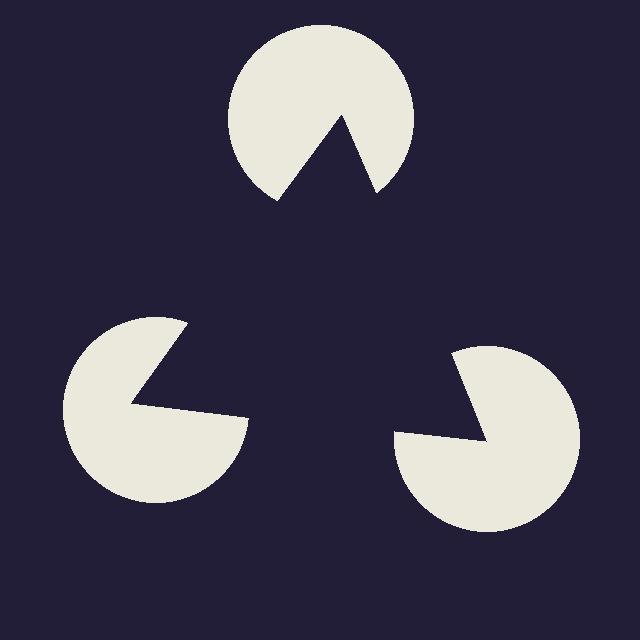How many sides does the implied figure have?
3 sides.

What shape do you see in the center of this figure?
An illusory triangle — its edges are inferred from the aligned wedge cuts in the pac-man discs, not physically drawn.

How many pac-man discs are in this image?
There are 3 — one at each vertex of the illusory triangle.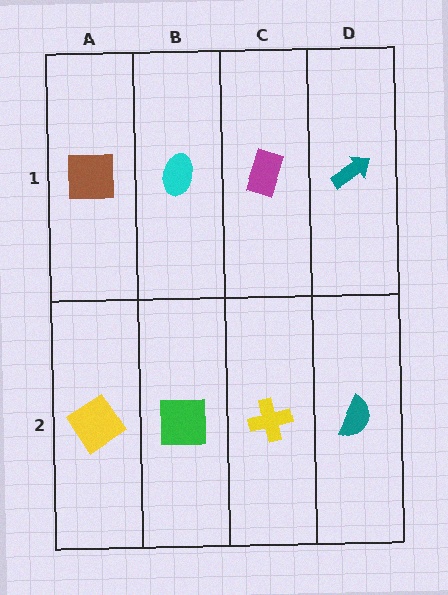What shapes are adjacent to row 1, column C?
A yellow cross (row 2, column C), a cyan ellipse (row 1, column B), a teal arrow (row 1, column D).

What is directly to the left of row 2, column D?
A yellow cross.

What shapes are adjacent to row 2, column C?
A magenta rectangle (row 1, column C), a green square (row 2, column B), a teal semicircle (row 2, column D).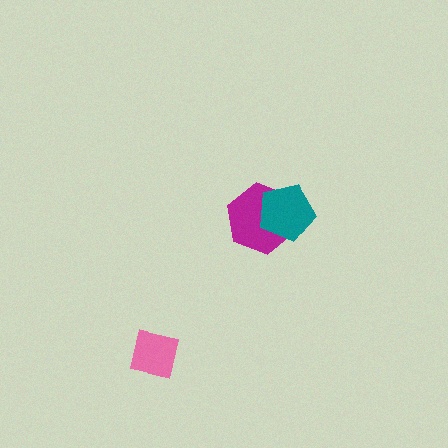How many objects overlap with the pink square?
0 objects overlap with the pink square.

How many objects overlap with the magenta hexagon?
1 object overlaps with the magenta hexagon.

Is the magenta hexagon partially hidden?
Yes, it is partially covered by another shape.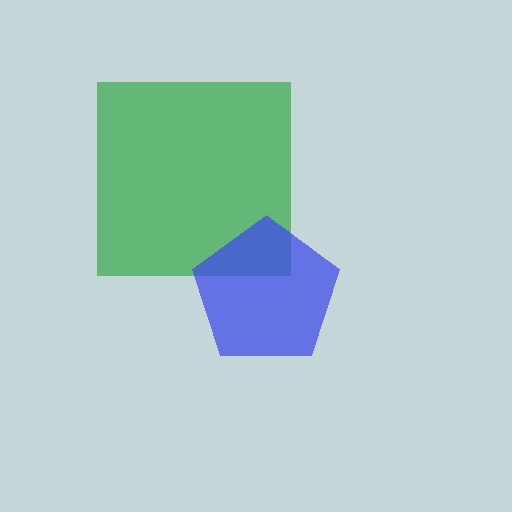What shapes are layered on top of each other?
The layered shapes are: a green square, a blue pentagon.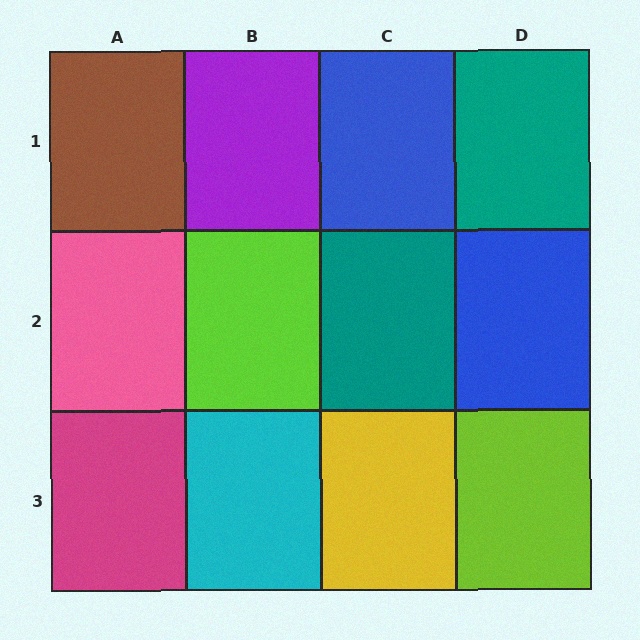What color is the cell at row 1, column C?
Blue.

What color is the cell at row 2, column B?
Lime.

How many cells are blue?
2 cells are blue.